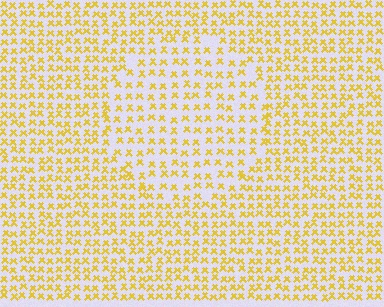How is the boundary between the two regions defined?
The boundary is defined by a change in element density (approximately 1.5x ratio). All elements are the same color, size, and shape.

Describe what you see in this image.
The image contains small yellow elements arranged at two different densities. A circle-shaped region is visible where the elements are less densely packed than the surrounding area.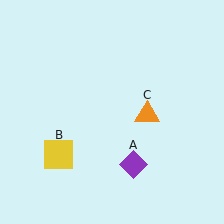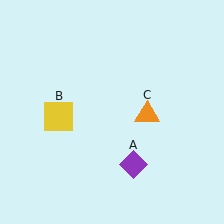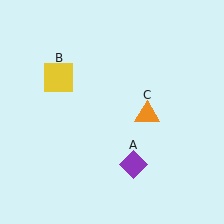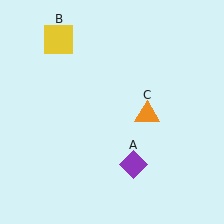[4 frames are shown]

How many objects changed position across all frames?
1 object changed position: yellow square (object B).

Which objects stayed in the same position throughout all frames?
Purple diamond (object A) and orange triangle (object C) remained stationary.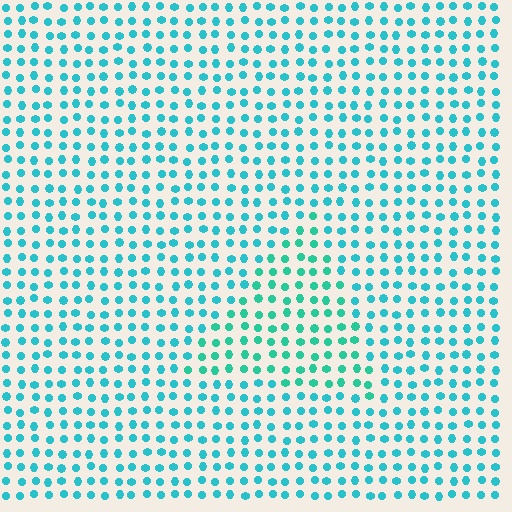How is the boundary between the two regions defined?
The boundary is defined purely by a slight shift in hue (about 21 degrees). Spacing, size, and orientation are identical on both sides.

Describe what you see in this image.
The image is filled with small cyan elements in a uniform arrangement. A triangle-shaped region is visible where the elements are tinted to a slightly different hue, forming a subtle color boundary.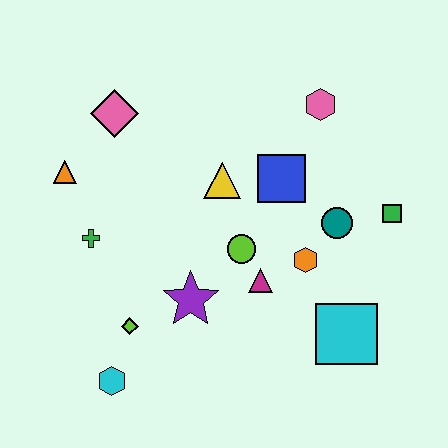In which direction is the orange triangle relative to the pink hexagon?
The orange triangle is to the left of the pink hexagon.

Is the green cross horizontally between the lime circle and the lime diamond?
No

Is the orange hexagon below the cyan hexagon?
No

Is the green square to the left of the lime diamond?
No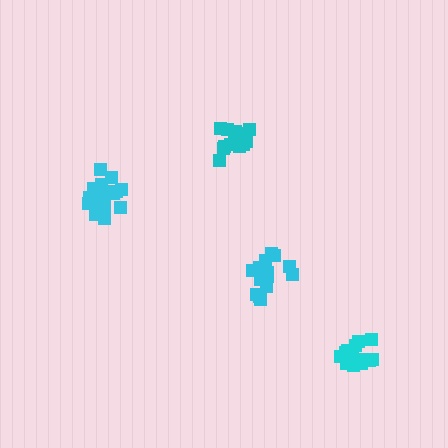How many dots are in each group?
Group 1: 17 dots, Group 2: 15 dots, Group 3: 20 dots, Group 4: 16 dots (68 total).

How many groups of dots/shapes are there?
There are 4 groups.